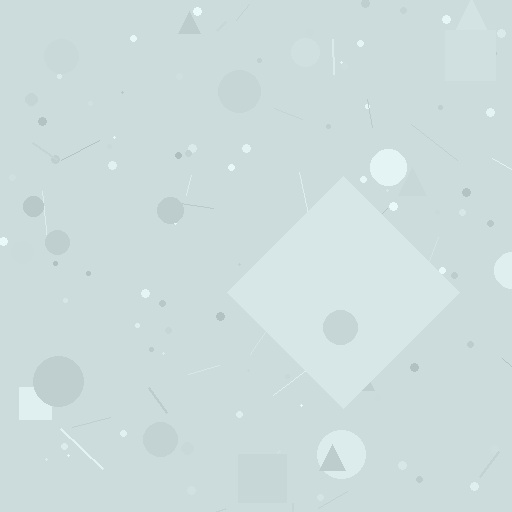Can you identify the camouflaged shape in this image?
The camouflaged shape is a diamond.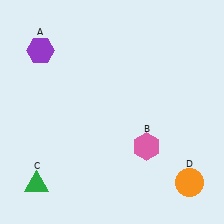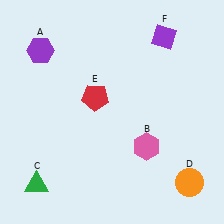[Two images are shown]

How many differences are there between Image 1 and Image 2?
There are 2 differences between the two images.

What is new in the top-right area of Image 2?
A purple diamond (F) was added in the top-right area of Image 2.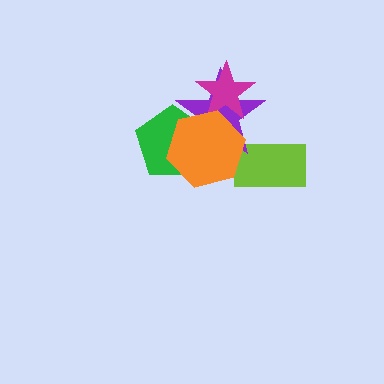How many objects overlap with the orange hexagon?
4 objects overlap with the orange hexagon.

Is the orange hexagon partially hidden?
No, no other shape covers it.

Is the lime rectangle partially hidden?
Yes, it is partially covered by another shape.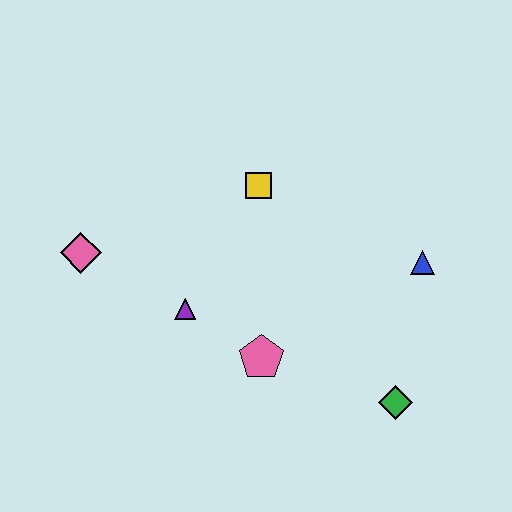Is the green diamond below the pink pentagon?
Yes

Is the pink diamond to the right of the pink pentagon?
No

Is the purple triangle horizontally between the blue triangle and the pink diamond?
Yes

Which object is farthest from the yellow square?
The green diamond is farthest from the yellow square.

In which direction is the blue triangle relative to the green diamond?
The blue triangle is above the green diamond.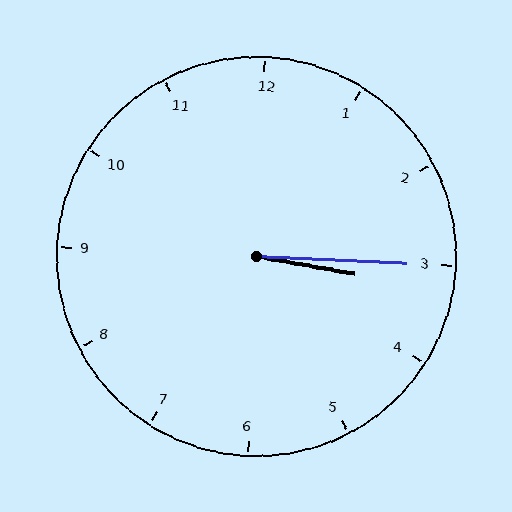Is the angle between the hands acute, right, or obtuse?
It is acute.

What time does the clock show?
3:15.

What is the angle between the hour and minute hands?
Approximately 8 degrees.